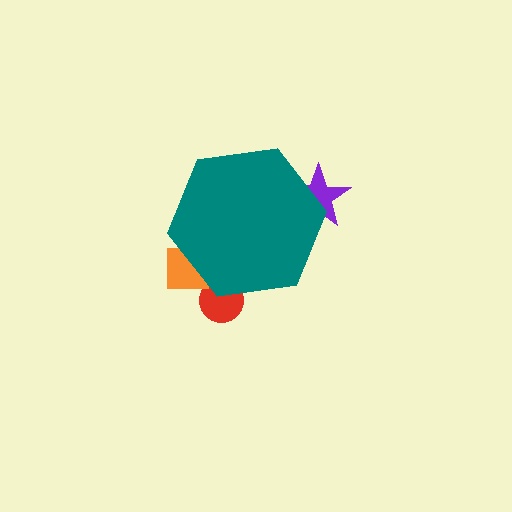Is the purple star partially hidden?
Yes, the purple star is partially hidden behind the teal hexagon.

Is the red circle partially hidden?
Yes, the red circle is partially hidden behind the teal hexagon.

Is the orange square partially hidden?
Yes, the orange square is partially hidden behind the teal hexagon.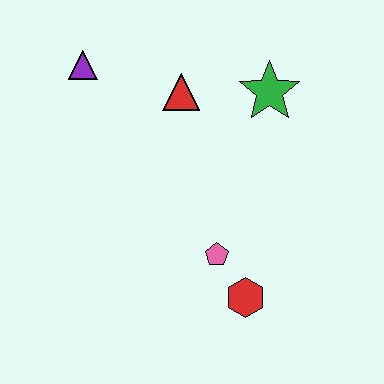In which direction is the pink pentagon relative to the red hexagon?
The pink pentagon is above the red hexagon.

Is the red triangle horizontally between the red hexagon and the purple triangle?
Yes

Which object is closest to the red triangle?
The green star is closest to the red triangle.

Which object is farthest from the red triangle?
The red hexagon is farthest from the red triangle.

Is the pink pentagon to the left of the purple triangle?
No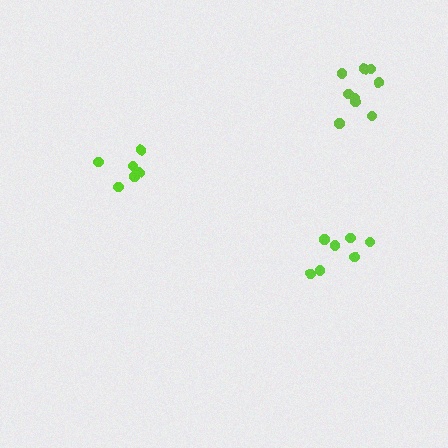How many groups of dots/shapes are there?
There are 3 groups.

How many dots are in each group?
Group 1: 6 dots, Group 2: 9 dots, Group 3: 7 dots (22 total).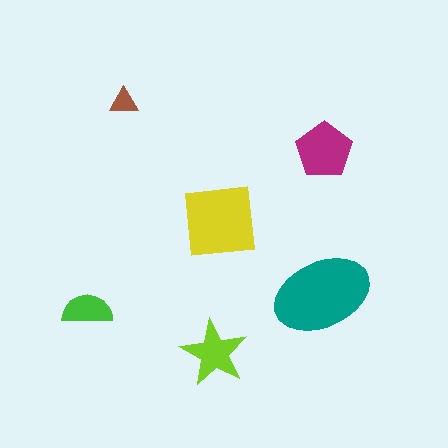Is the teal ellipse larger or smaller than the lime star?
Larger.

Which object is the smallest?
The brown triangle.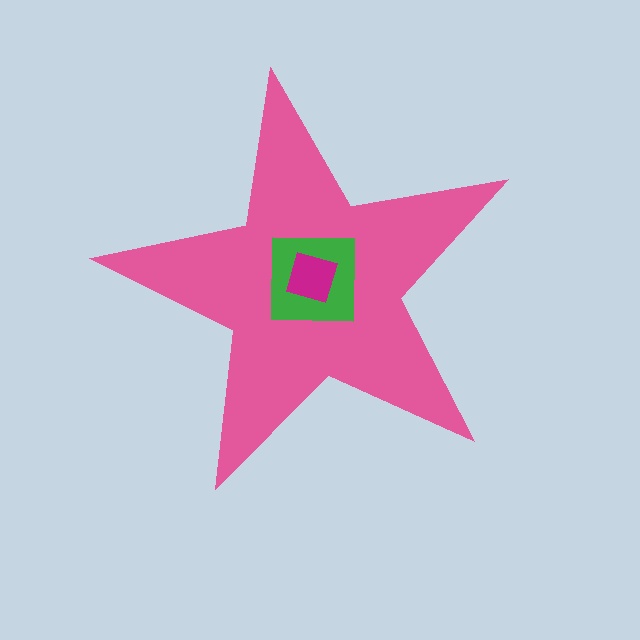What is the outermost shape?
The pink star.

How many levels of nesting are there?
3.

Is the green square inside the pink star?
Yes.